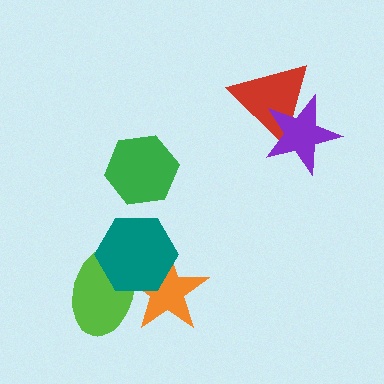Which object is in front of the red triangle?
The purple star is in front of the red triangle.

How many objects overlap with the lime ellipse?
2 objects overlap with the lime ellipse.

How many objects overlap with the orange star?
2 objects overlap with the orange star.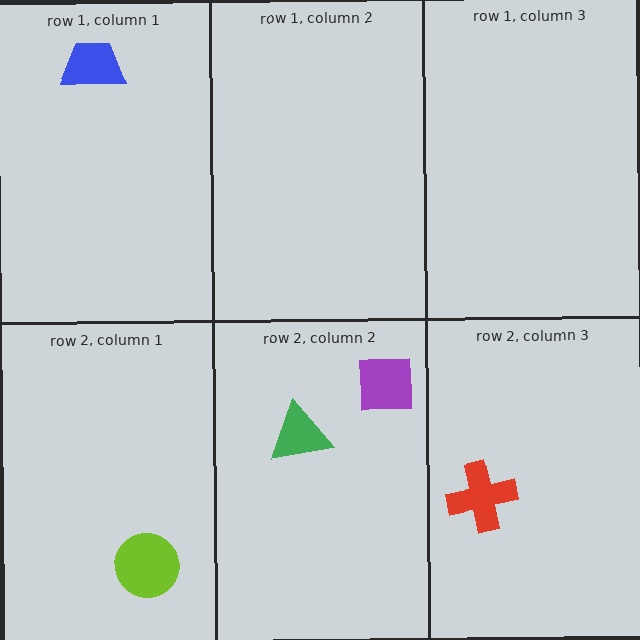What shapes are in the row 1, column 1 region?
The blue trapezoid.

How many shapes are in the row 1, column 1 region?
1.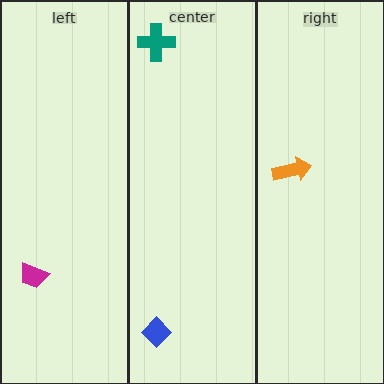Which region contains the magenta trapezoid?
The left region.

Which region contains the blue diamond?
The center region.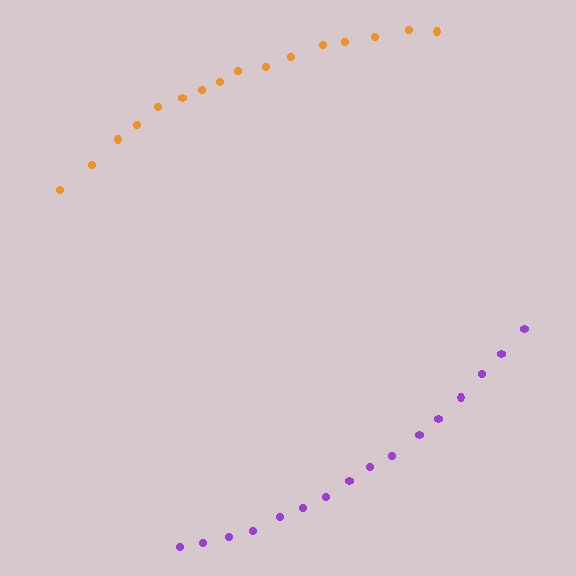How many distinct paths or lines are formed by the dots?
There are 2 distinct paths.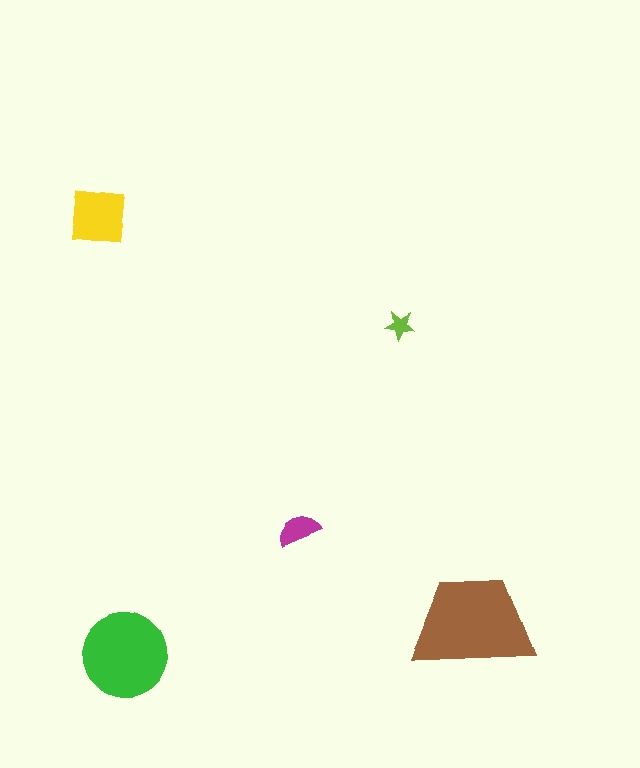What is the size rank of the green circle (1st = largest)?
2nd.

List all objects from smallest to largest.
The lime star, the magenta semicircle, the yellow square, the green circle, the brown trapezoid.